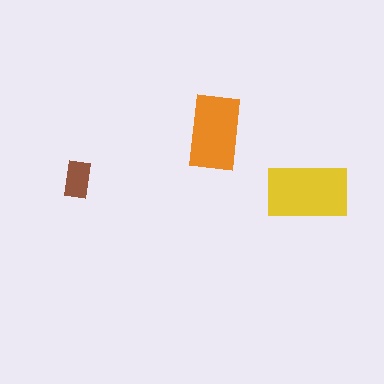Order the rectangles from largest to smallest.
the yellow one, the orange one, the brown one.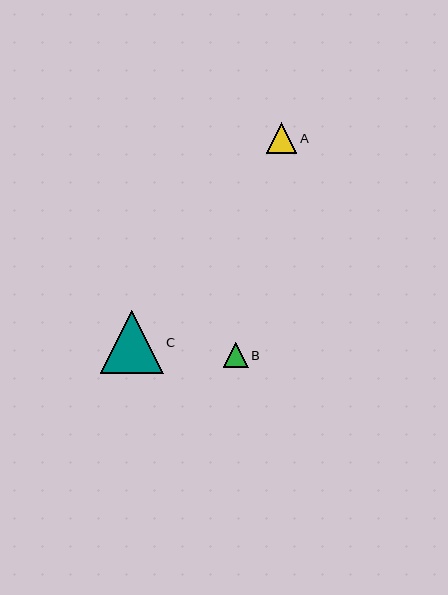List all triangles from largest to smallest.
From largest to smallest: C, A, B.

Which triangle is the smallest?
Triangle B is the smallest with a size of approximately 25 pixels.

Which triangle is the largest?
Triangle C is the largest with a size of approximately 63 pixels.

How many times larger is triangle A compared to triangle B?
Triangle A is approximately 1.2 times the size of triangle B.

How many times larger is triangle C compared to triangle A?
Triangle C is approximately 2.1 times the size of triangle A.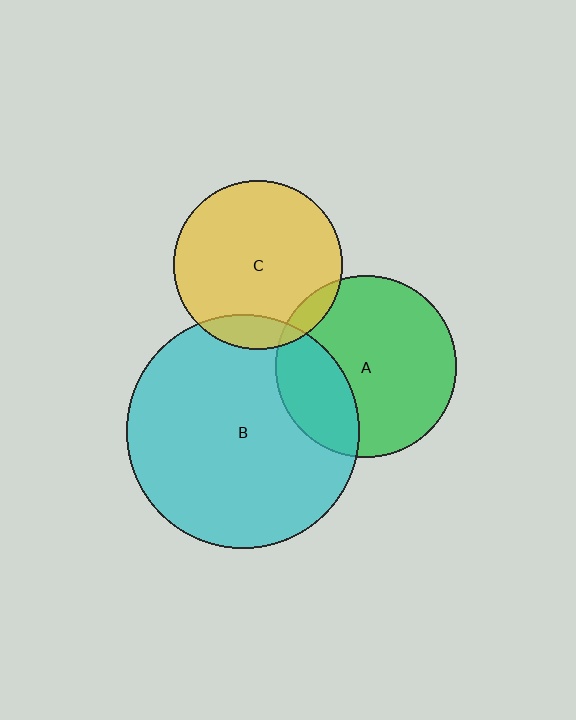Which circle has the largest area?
Circle B (cyan).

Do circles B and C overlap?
Yes.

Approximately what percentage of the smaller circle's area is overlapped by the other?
Approximately 10%.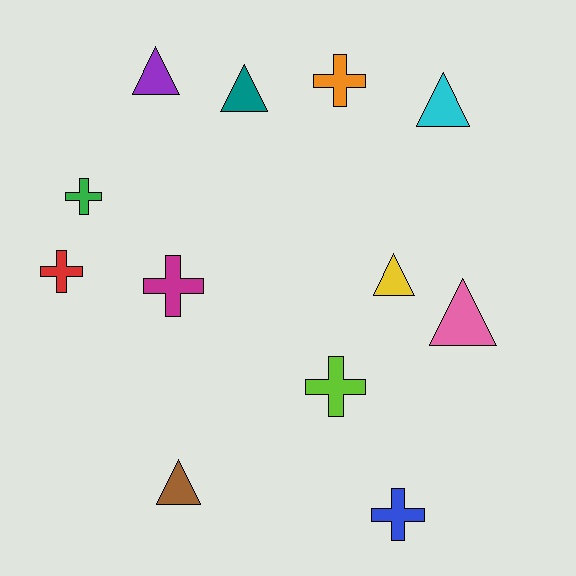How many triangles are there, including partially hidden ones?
There are 6 triangles.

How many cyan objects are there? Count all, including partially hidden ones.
There is 1 cyan object.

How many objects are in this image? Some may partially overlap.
There are 12 objects.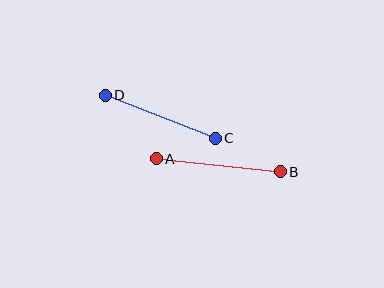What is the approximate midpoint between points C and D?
The midpoint is at approximately (160, 117) pixels.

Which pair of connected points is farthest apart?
Points A and B are farthest apart.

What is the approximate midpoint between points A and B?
The midpoint is at approximately (218, 165) pixels.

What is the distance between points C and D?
The distance is approximately 118 pixels.